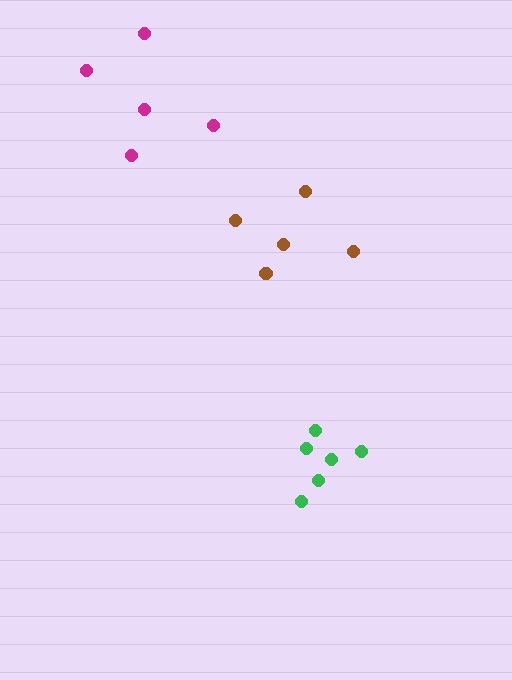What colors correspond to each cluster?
The clusters are colored: brown, green, magenta.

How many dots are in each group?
Group 1: 5 dots, Group 2: 6 dots, Group 3: 5 dots (16 total).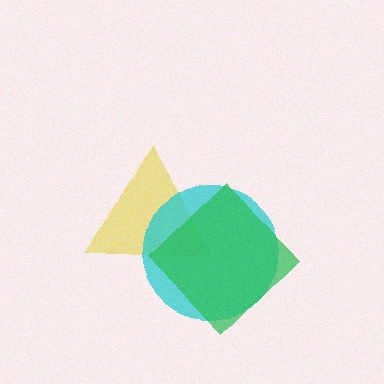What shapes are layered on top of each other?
The layered shapes are: a yellow triangle, a cyan circle, a green diamond.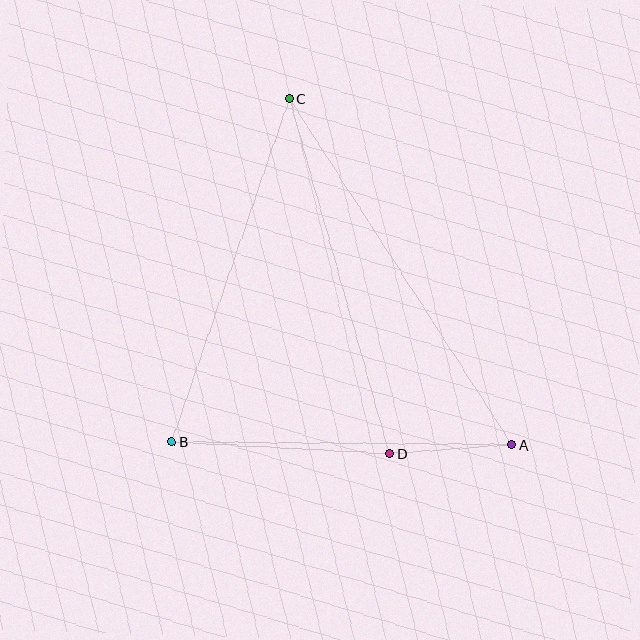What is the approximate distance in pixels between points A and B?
The distance between A and B is approximately 340 pixels.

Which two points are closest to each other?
Points A and D are closest to each other.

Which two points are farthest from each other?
Points A and C are farthest from each other.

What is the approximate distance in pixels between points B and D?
The distance between B and D is approximately 218 pixels.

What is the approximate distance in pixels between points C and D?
The distance between C and D is approximately 369 pixels.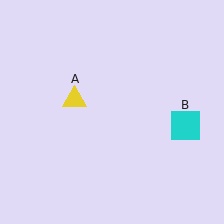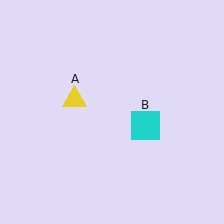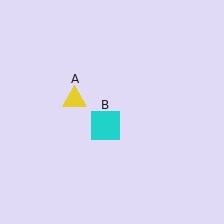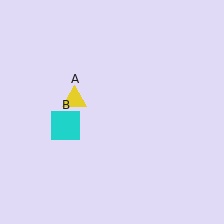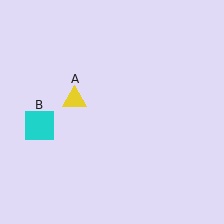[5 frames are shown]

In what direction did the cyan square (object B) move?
The cyan square (object B) moved left.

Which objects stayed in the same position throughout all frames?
Yellow triangle (object A) remained stationary.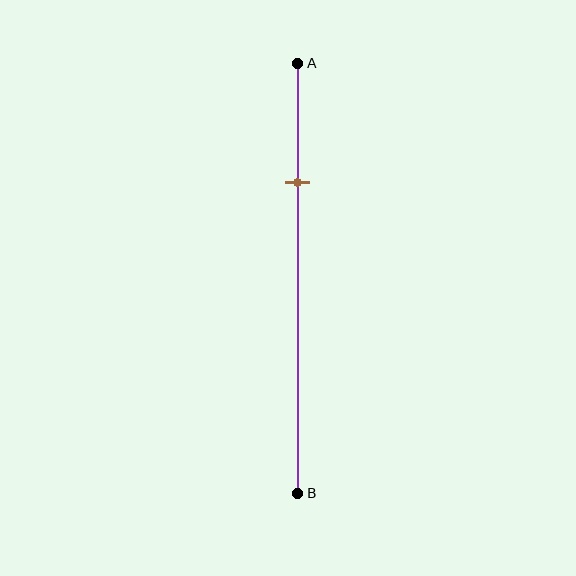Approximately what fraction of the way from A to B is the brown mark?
The brown mark is approximately 30% of the way from A to B.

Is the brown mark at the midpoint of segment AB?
No, the mark is at about 30% from A, not at the 50% midpoint.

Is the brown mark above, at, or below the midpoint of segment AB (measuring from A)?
The brown mark is above the midpoint of segment AB.